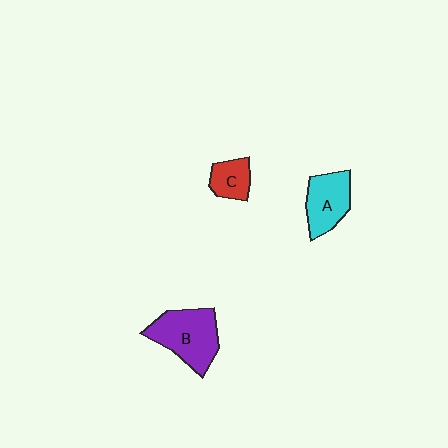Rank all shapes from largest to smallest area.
From largest to smallest: B (purple), A (cyan), C (red).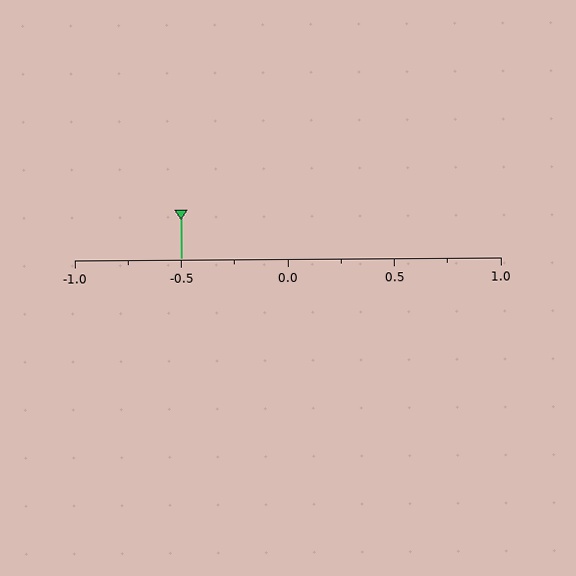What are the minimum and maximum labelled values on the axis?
The axis runs from -1.0 to 1.0.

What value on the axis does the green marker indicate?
The marker indicates approximately -0.5.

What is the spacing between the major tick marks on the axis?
The major ticks are spaced 0.5 apart.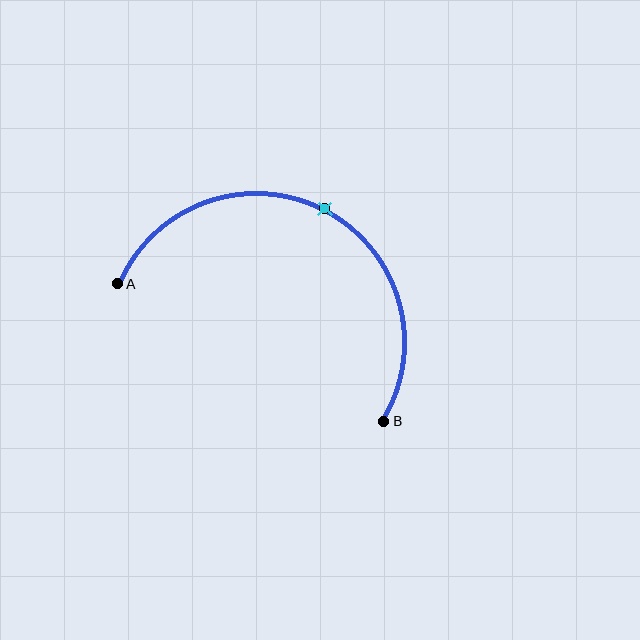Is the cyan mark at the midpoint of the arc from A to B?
Yes. The cyan mark lies on the arc at equal arc-length from both A and B — it is the arc midpoint.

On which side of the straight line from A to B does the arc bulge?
The arc bulges above the straight line connecting A and B.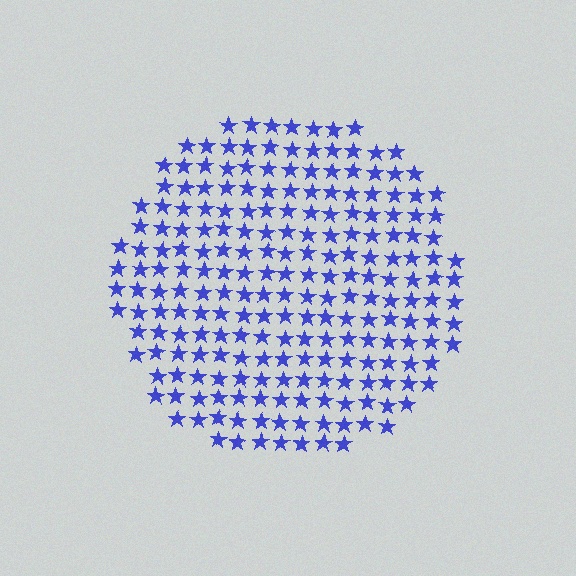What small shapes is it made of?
It is made of small stars.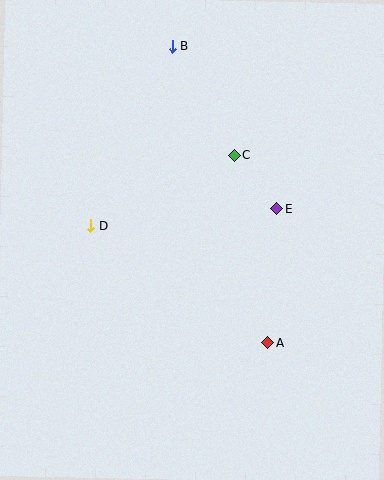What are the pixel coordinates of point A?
Point A is at (268, 342).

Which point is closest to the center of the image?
Point E at (276, 209) is closest to the center.